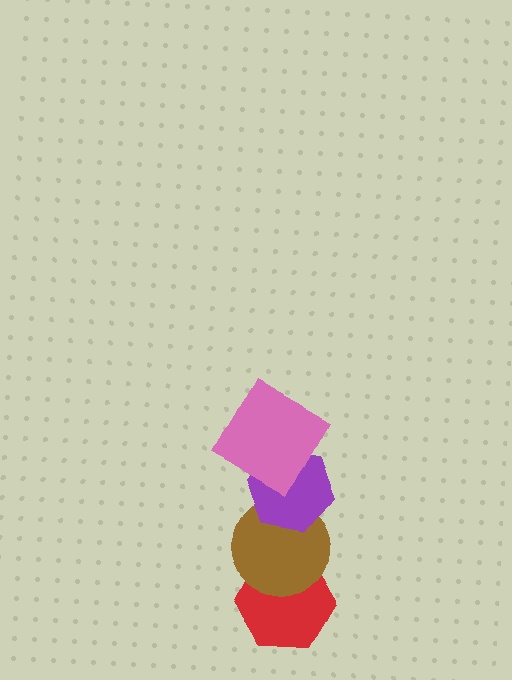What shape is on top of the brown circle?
The purple hexagon is on top of the brown circle.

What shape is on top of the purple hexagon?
The pink square is on top of the purple hexagon.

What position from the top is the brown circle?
The brown circle is 3rd from the top.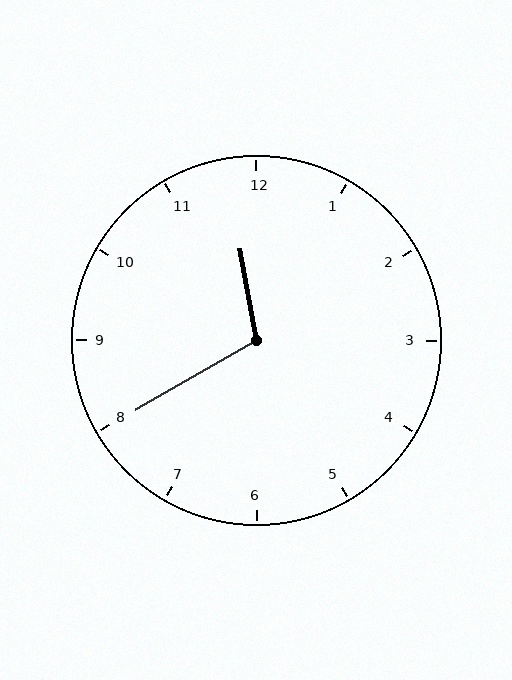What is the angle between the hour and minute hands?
Approximately 110 degrees.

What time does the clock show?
11:40.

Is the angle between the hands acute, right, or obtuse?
It is obtuse.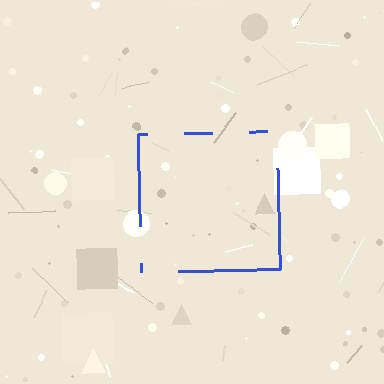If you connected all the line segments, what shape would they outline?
They would outline a square.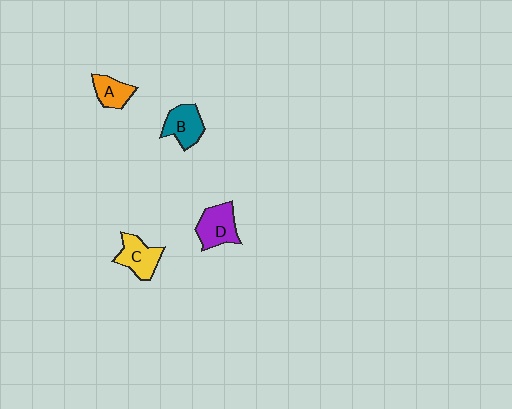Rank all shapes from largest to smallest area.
From largest to smallest: D (purple), C (yellow), B (teal), A (orange).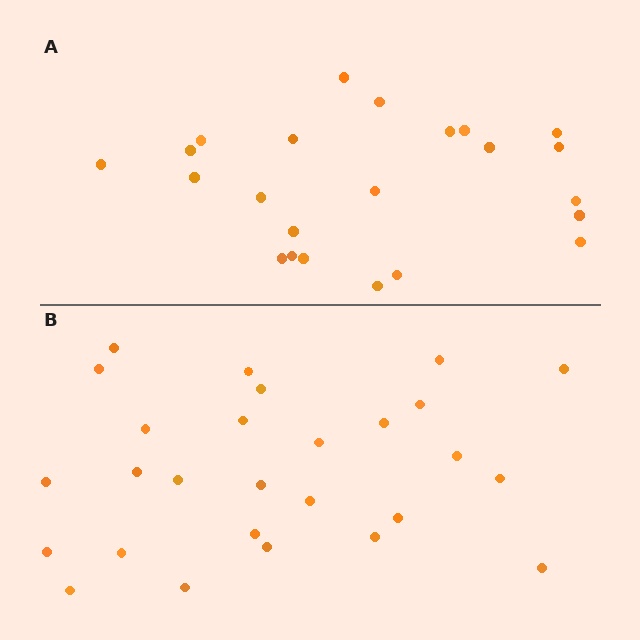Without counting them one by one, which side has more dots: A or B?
Region B (the bottom region) has more dots.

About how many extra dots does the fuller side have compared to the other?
Region B has about 4 more dots than region A.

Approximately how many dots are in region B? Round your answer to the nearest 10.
About 30 dots. (The exact count is 27, which rounds to 30.)